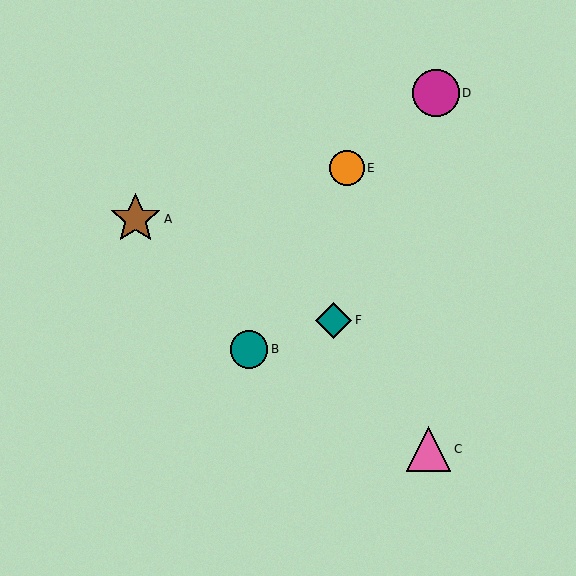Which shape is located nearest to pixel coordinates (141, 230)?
The brown star (labeled A) at (136, 219) is nearest to that location.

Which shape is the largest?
The brown star (labeled A) is the largest.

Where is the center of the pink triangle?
The center of the pink triangle is at (428, 449).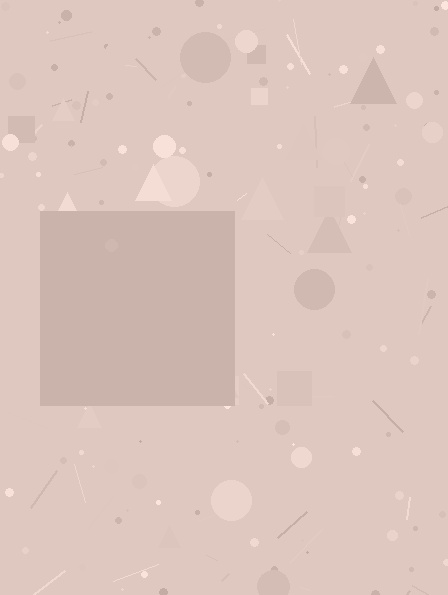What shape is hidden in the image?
A square is hidden in the image.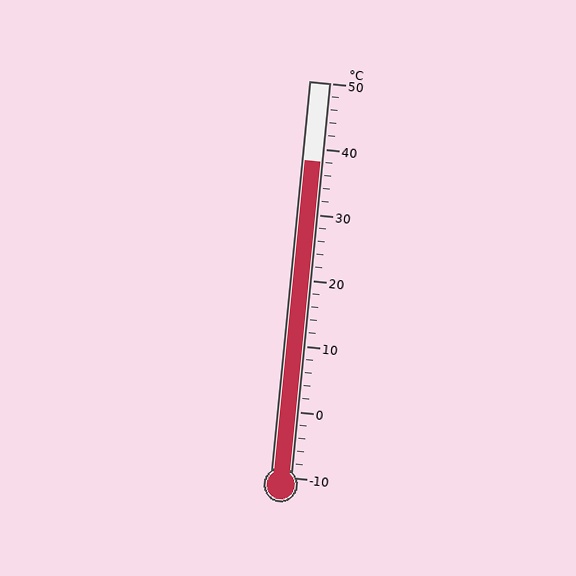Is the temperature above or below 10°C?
The temperature is above 10°C.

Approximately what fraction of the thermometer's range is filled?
The thermometer is filled to approximately 80% of its range.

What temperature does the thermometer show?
The thermometer shows approximately 38°C.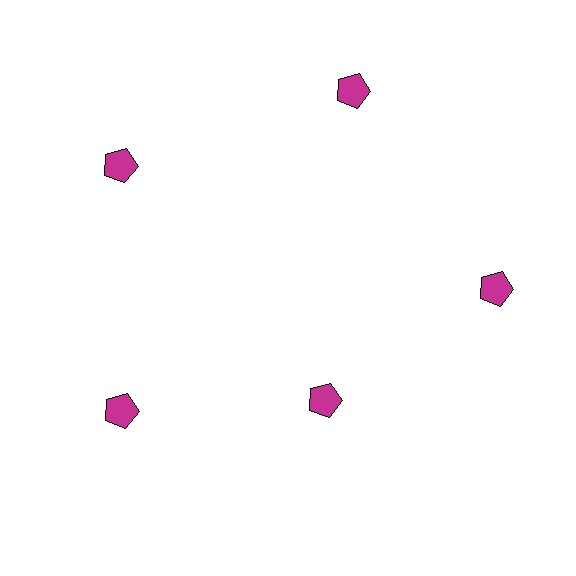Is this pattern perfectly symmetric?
No. The 5 magenta pentagons are arranged in a ring, but one element near the 5 o'clock position is pulled inward toward the center, breaking the 5-fold rotational symmetry.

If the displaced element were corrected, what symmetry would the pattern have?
It would have 5-fold rotational symmetry — the pattern would map onto itself every 72 degrees.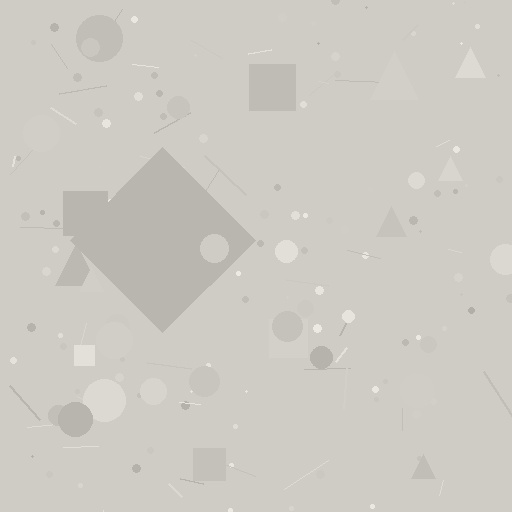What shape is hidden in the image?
A diamond is hidden in the image.